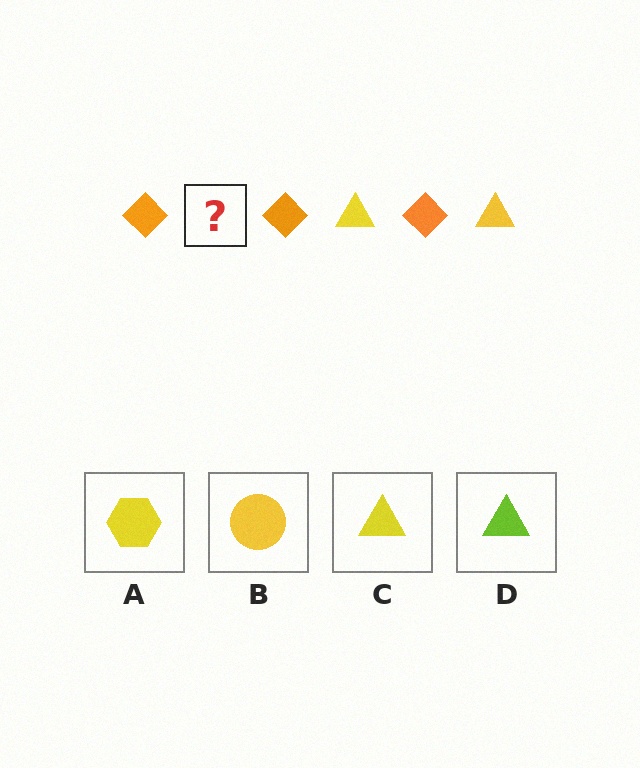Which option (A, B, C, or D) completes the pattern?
C.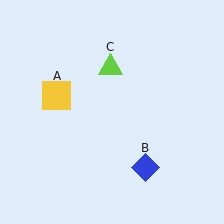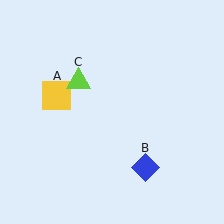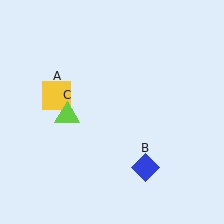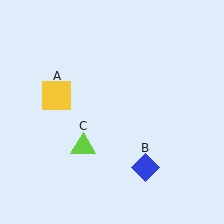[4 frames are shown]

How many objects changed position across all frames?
1 object changed position: lime triangle (object C).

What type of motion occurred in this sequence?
The lime triangle (object C) rotated counterclockwise around the center of the scene.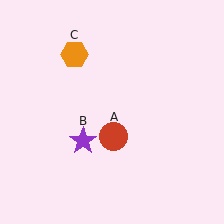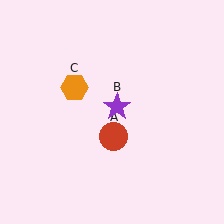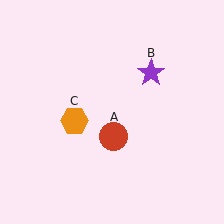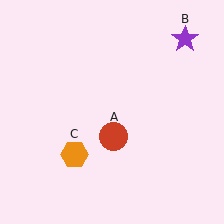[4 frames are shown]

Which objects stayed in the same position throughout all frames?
Red circle (object A) remained stationary.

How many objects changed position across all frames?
2 objects changed position: purple star (object B), orange hexagon (object C).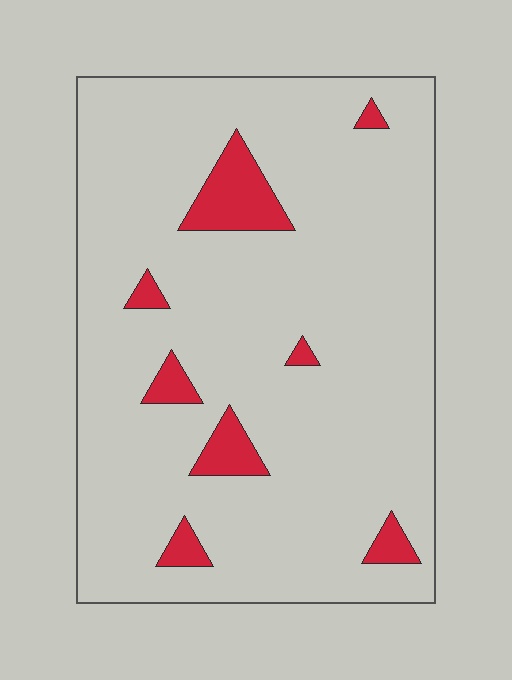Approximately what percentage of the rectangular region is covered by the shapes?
Approximately 10%.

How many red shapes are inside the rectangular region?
8.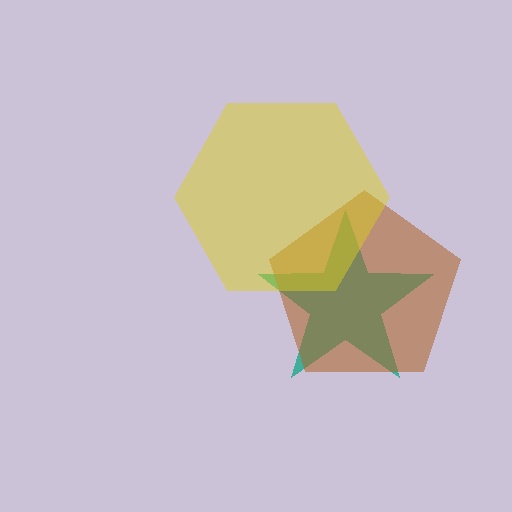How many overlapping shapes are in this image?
There are 3 overlapping shapes in the image.